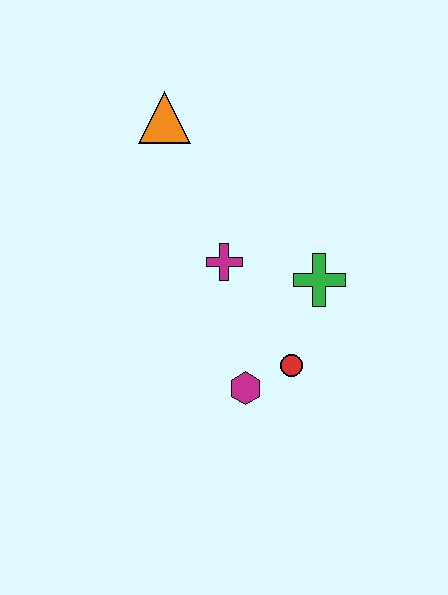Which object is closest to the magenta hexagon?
The red circle is closest to the magenta hexagon.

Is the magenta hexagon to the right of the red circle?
No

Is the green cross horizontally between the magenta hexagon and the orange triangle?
No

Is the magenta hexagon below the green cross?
Yes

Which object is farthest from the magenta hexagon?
The orange triangle is farthest from the magenta hexagon.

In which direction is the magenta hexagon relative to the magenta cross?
The magenta hexagon is below the magenta cross.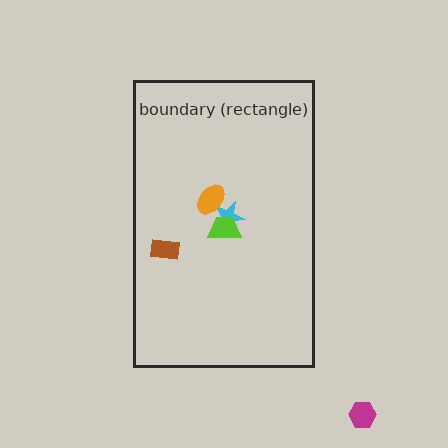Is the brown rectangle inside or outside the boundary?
Inside.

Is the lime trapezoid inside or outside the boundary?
Inside.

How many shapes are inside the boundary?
4 inside, 1 outside.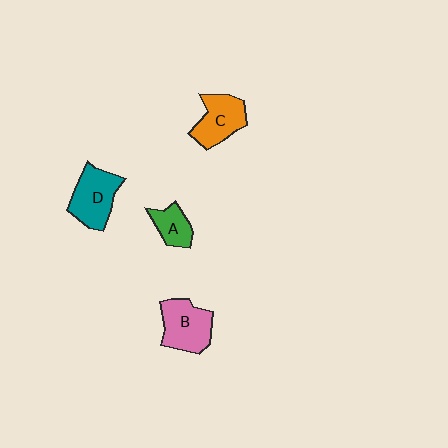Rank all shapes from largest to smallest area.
From largest to smallest: B (pink), D (teal), C (orange), A (green).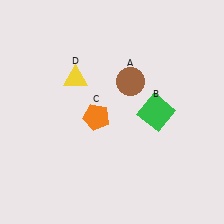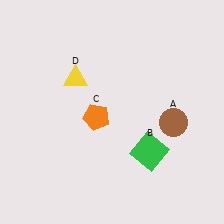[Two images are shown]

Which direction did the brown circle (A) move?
The brown circle (A) moved right.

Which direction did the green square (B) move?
The green square (B) moved down.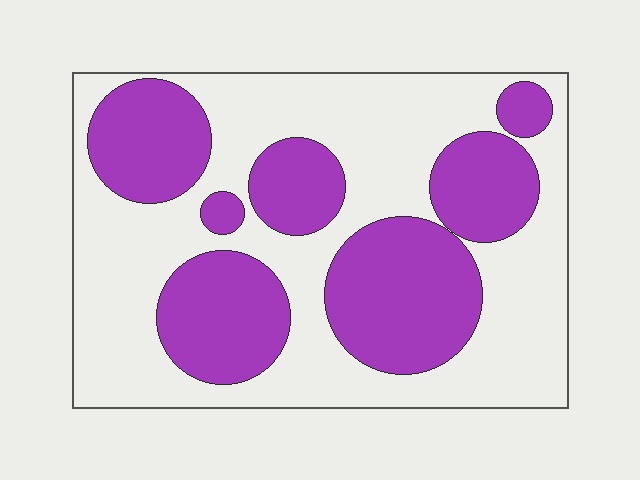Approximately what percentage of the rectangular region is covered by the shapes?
Approximately 40%.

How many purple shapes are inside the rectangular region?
7.